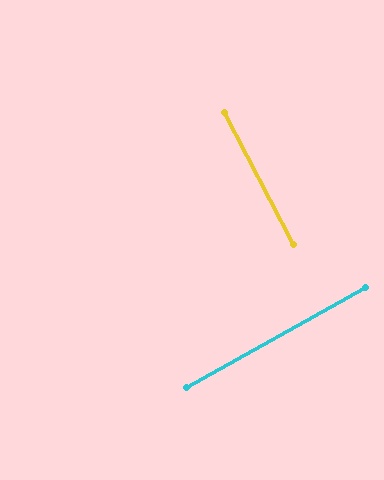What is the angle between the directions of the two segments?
Approximately 89 degrees.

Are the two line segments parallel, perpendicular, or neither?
Perpendicular — they meet at approximately 89°.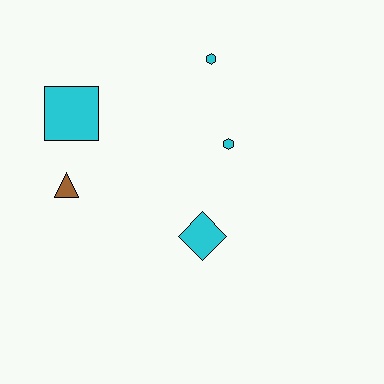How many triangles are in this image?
There is 1 triangle.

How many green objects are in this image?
There are no green objects.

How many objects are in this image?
There are 5 objects.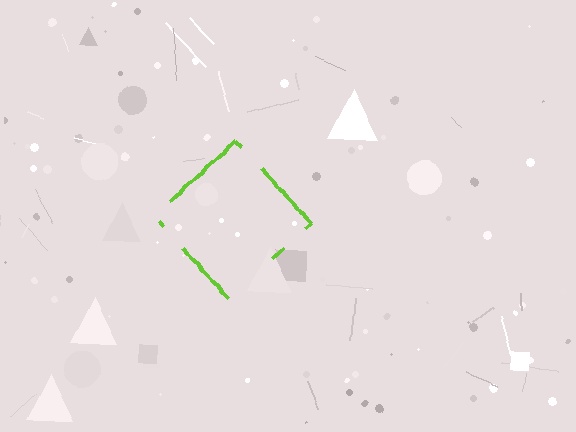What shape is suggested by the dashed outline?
The dashed outline suggests a diamond.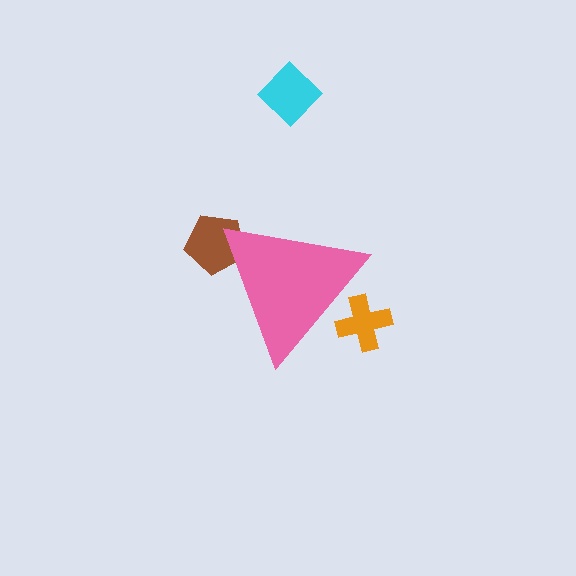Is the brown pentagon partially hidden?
Yes, the brown pentagon is partially hidden behind the pink triangle.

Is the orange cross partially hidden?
Yes, the orange cross is partially hidden behind the pink triangle.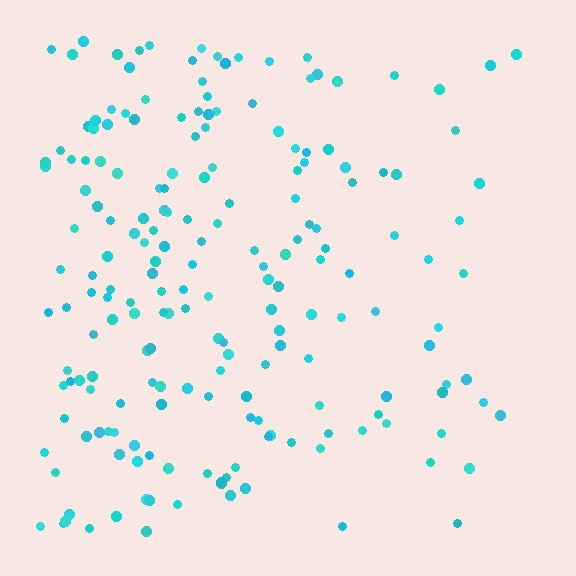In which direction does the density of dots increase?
From right to left, with the left side densest.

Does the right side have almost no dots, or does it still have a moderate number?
Still a moderate number, just noticeably fewer than the left.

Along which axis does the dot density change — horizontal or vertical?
Horizontal.